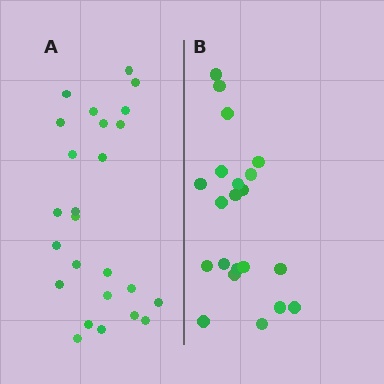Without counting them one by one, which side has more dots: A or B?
Region A (the left region) has more dots.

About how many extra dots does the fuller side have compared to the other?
Region A has about 4 more dots than region B.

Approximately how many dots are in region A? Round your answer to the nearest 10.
About 20 dots. (The exact count is 25, which rounds to 20.)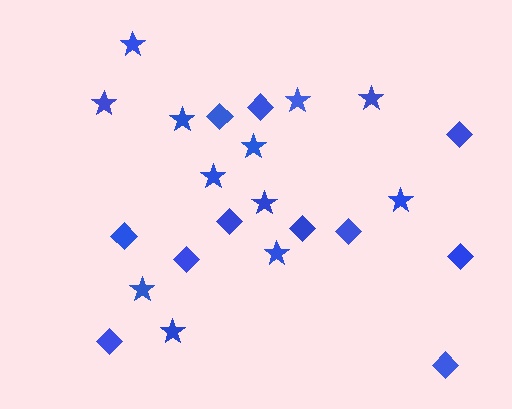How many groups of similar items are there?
There are 2 groups: one group of stars (12) and one group of diamonds (11).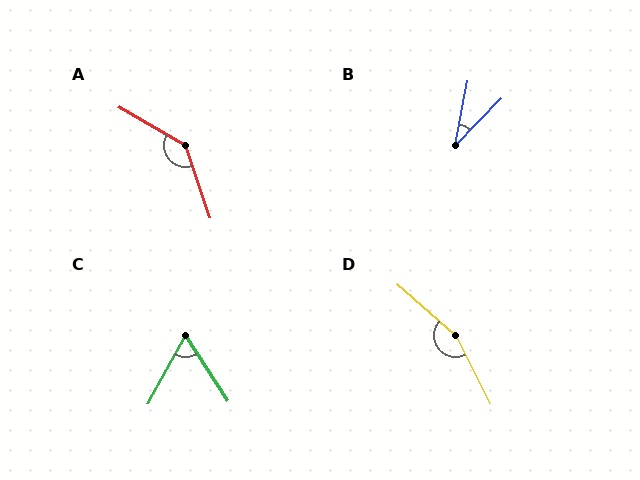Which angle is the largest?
D, at approximately 158 degrees.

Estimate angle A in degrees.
Approximately 139 degrees.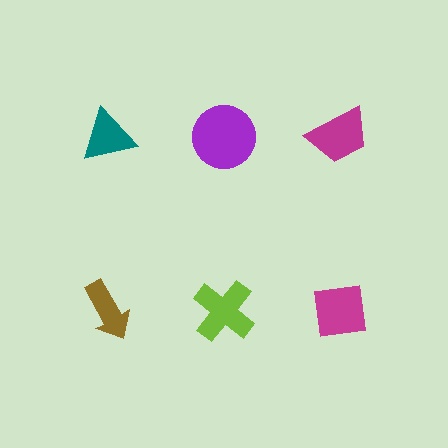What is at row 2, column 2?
A lime cross.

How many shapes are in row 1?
3 shapes.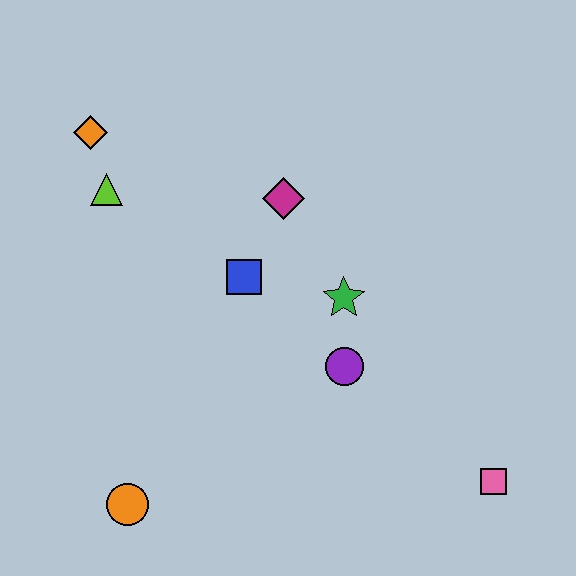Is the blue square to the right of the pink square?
No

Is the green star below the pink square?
No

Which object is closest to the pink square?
The purple circle is closest to the pink square.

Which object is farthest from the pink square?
The orange diamond is farthest from the pink square.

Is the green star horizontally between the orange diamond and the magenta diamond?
No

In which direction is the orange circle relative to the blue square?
The orange circle is below the blue square.